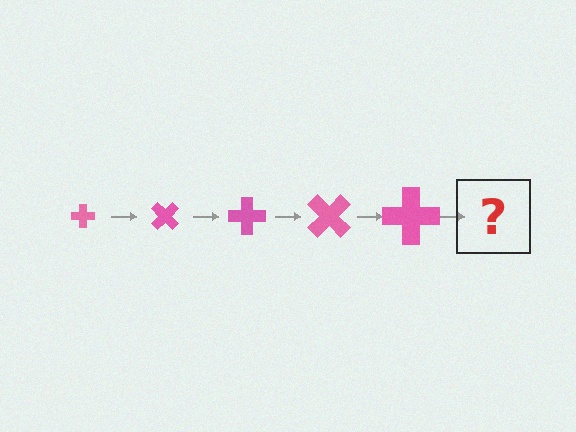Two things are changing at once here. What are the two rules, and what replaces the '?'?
The two rules are that the cross grows larger each step and it rotates 45 degrees each step. The '?' should be a cross, larger than the previous one and rotated 225 degrees from the start.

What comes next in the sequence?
The next element should be a cross, larger than the previous one and rotated 225 degrees from the start.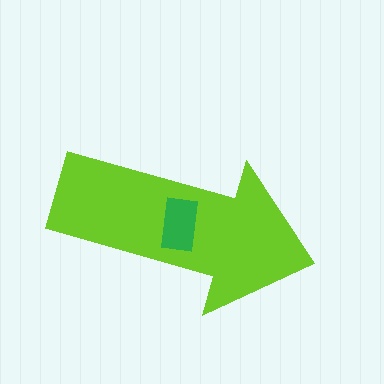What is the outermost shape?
The lime arrow.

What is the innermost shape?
The green rectangle.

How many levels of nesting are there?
2.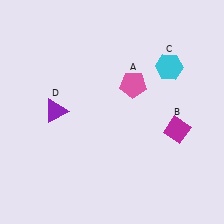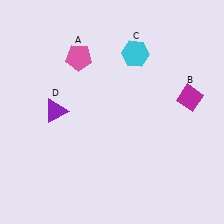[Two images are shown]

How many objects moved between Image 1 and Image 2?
3 objects moved between the two images.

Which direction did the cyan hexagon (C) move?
The cyan hexagon (C) moved left.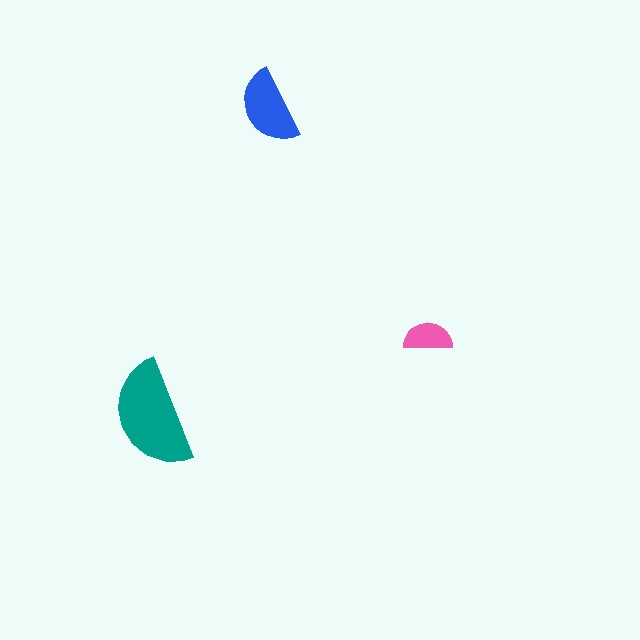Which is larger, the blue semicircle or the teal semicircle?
The teal one.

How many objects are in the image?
There are 3 objects in the image.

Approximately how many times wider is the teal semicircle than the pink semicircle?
About 2 times wider.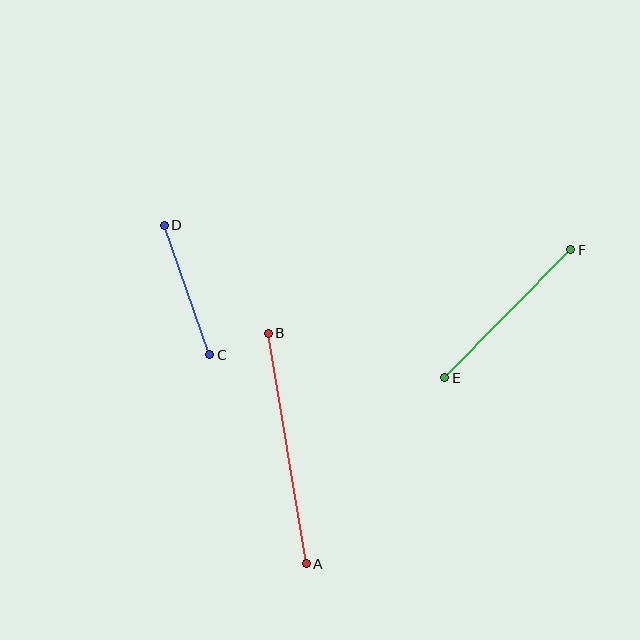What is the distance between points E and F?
The distance is approximately 180 pixels.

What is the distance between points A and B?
The distance is approximately 233 pixels.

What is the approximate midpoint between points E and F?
The midpoint is at approximately (508, 314) pixels.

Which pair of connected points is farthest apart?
Points A and B are farthest apart.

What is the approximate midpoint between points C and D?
The midpoint is at approximately (187, 290) pixels.